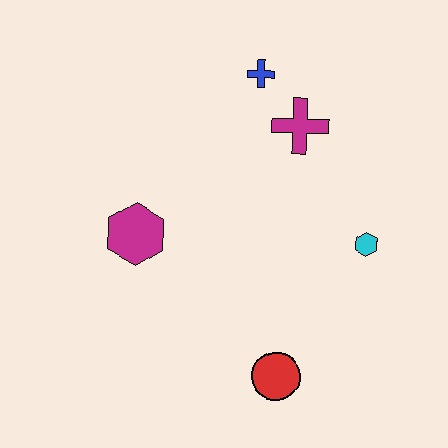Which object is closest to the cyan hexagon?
The magenta cross is closest to the cyan hexagon.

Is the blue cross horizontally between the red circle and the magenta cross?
No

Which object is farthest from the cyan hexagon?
The magenta hexagon is farthest from the cyan hexagon.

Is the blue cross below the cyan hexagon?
No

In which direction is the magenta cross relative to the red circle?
The magenta cross is above the red circle.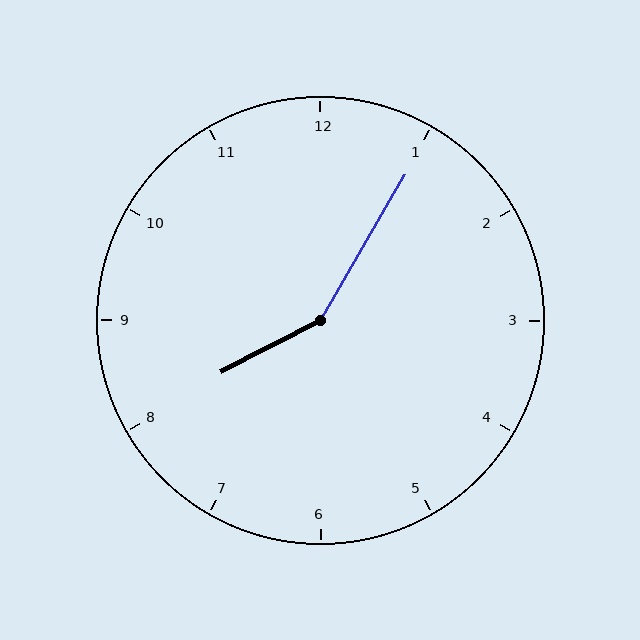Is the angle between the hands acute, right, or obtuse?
It is obtuse.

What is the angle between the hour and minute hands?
Approximately 148 degrees.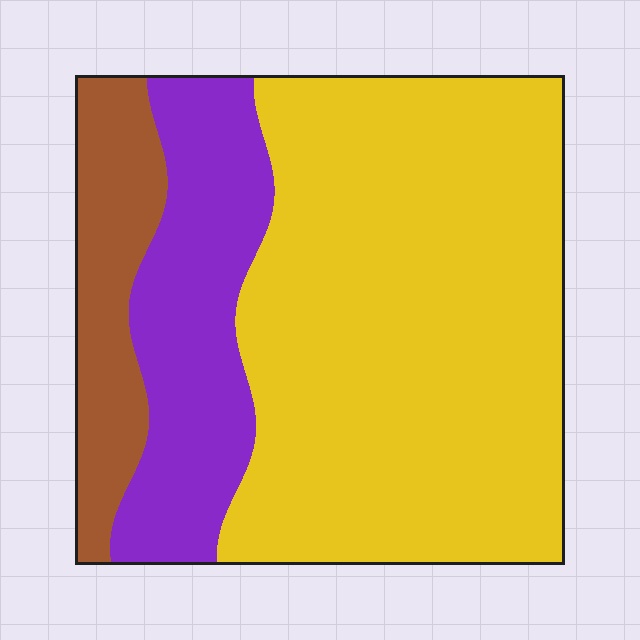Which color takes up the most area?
Yellow, at roughly 65%.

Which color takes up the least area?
Brown, at roughly 15%.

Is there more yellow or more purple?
Yellow.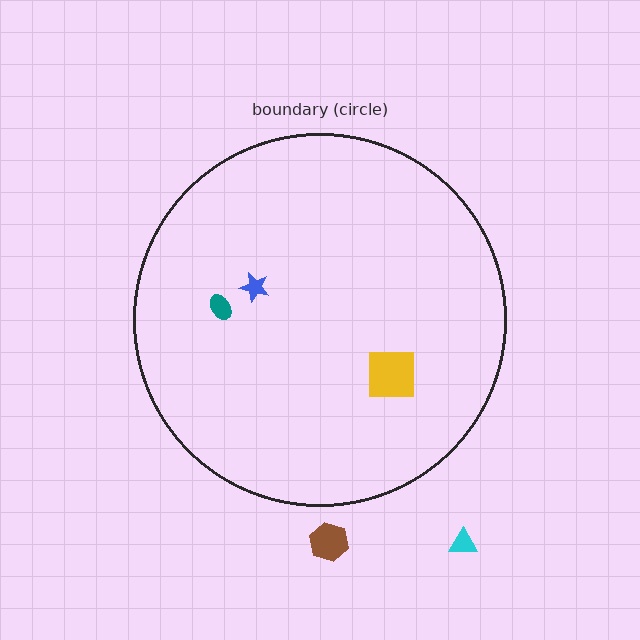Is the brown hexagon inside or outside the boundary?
Outside.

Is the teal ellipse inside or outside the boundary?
Inside.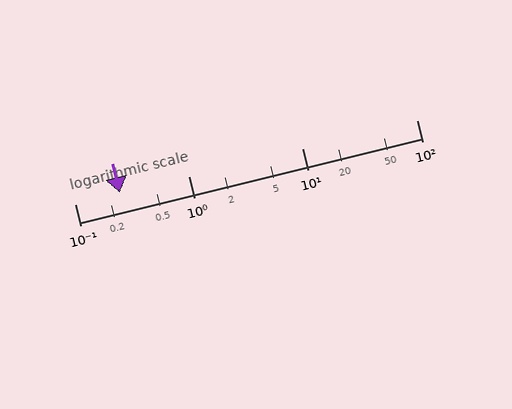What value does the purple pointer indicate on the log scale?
The pointer indicates approximately 0.25.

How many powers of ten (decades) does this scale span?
The scale spans 3 decades, from 0.1 to 100.